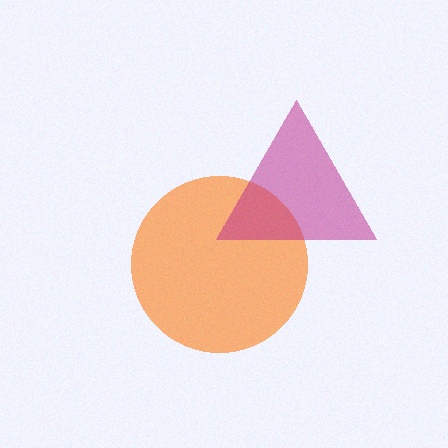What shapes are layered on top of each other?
The layered shapes are: an orange circle, a magenta triangle.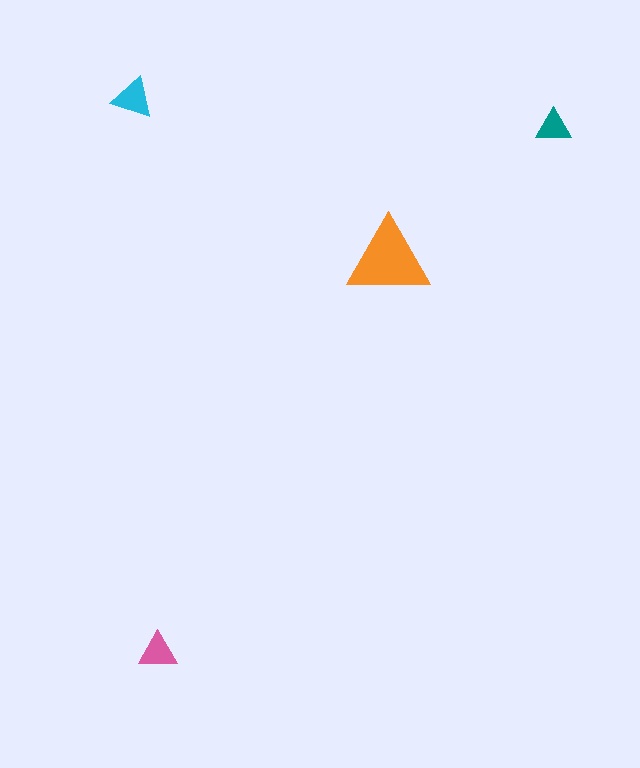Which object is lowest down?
The pink triangle is bottommost.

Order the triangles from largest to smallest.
the orange one, the cyan one, the pink one, the teal one.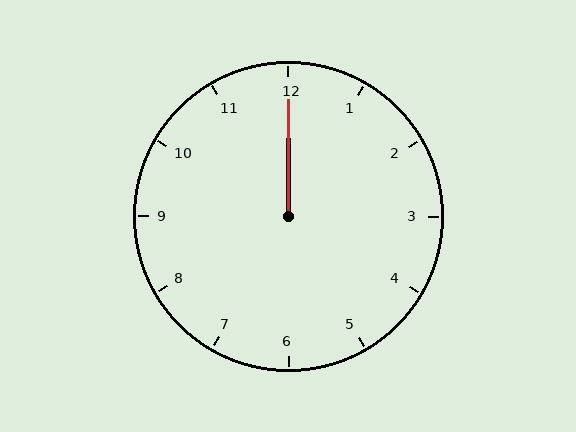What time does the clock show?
12:00.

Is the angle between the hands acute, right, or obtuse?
It is acute.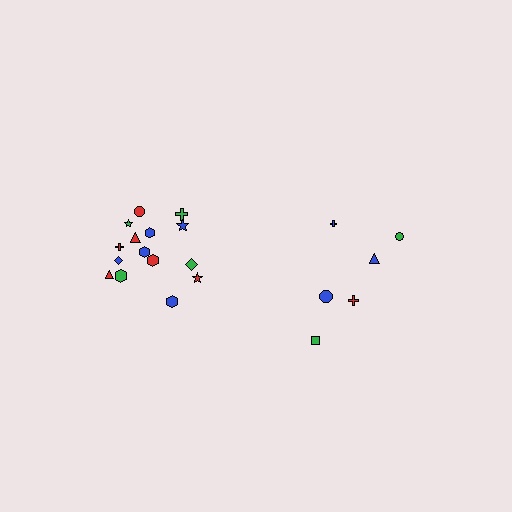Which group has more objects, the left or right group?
The left group.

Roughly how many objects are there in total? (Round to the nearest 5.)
Roughly 20 objects in total.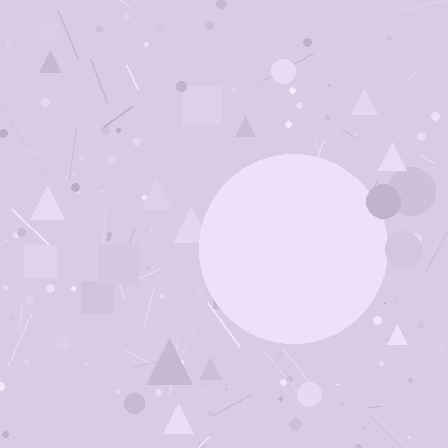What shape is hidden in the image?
A circle is hidden in the image.